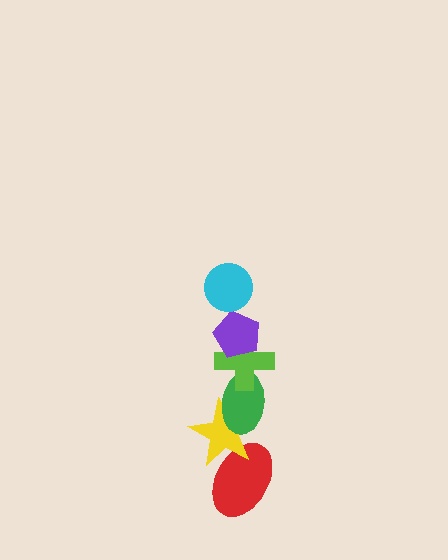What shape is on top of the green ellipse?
The lime cross is on top of the green ellipse.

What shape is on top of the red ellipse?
The yellow star is on top of the red ellipse.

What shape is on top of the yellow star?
The green ellipse is on top of the yellow star.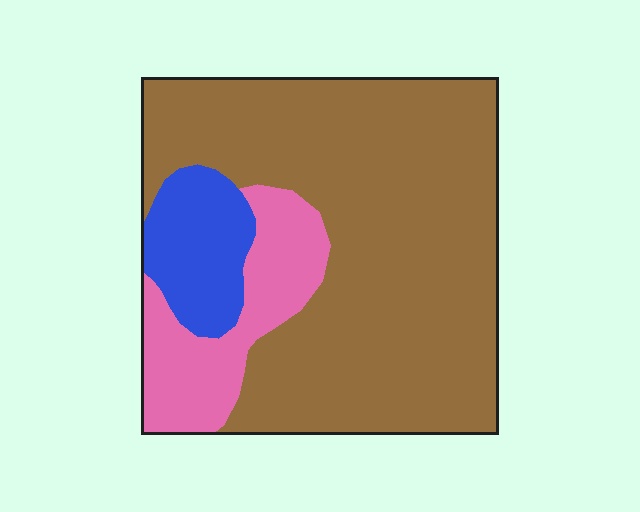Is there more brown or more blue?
Brown.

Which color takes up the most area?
Brown, at roughly 70%.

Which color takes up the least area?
Blue, at roughly 10%.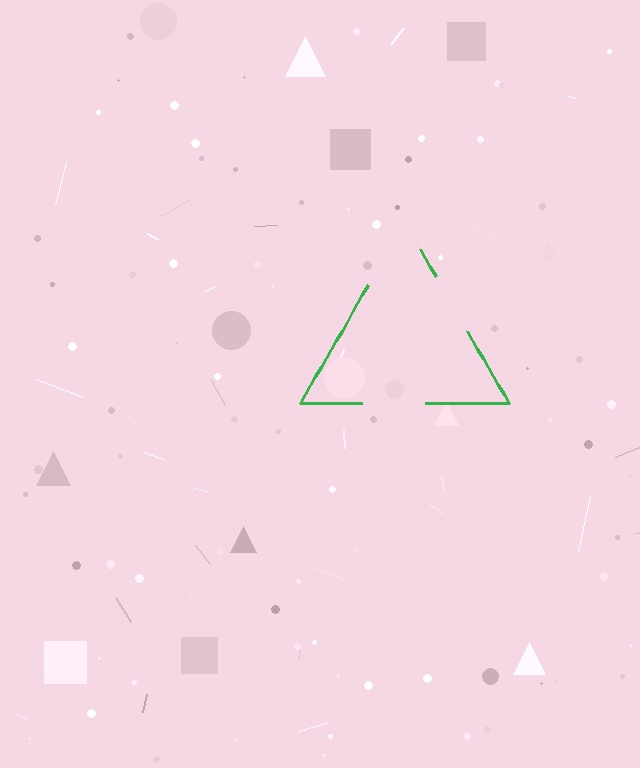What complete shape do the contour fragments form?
The contour fragments form a triangle.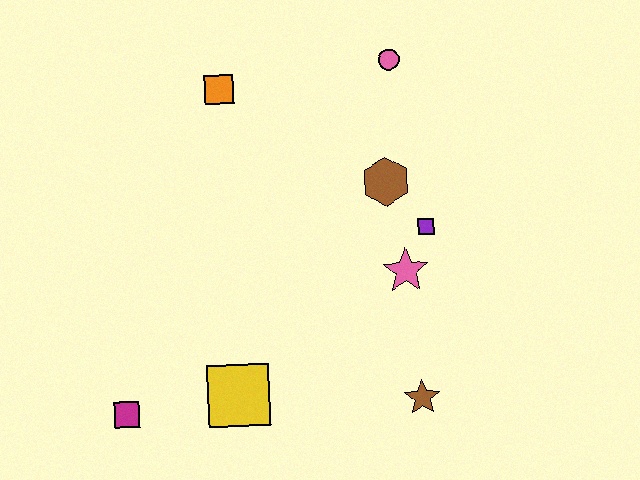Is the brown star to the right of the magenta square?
Yes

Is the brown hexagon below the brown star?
No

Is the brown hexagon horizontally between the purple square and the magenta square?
Yes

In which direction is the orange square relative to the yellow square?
The orange square is above the yellow square.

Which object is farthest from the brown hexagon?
The magenta square is farthest from the brown hexagon.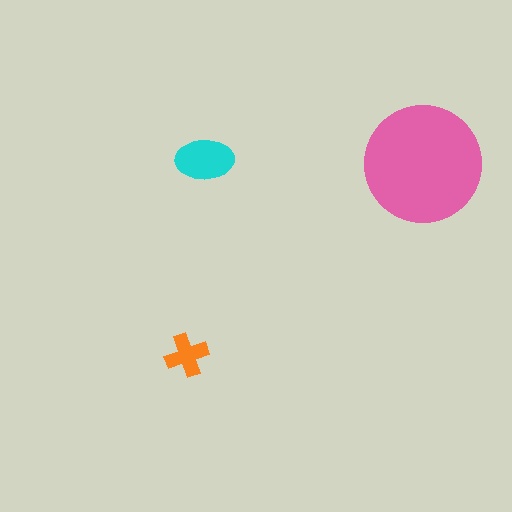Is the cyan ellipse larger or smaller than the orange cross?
Larger.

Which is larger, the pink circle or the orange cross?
The pink circle.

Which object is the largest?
The pink circle.